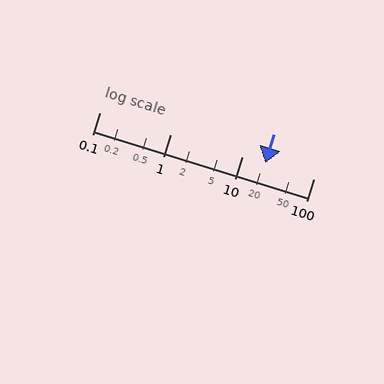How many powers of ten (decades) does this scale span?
The scale spans 3 decades, from 0.1 to 100.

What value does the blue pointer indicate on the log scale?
The pointer indicates approximately 21.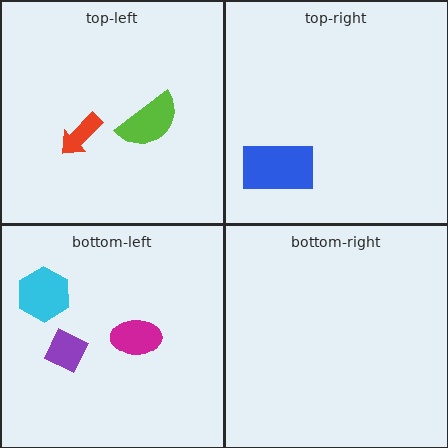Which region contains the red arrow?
The top-left region.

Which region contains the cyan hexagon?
The bottom-left region.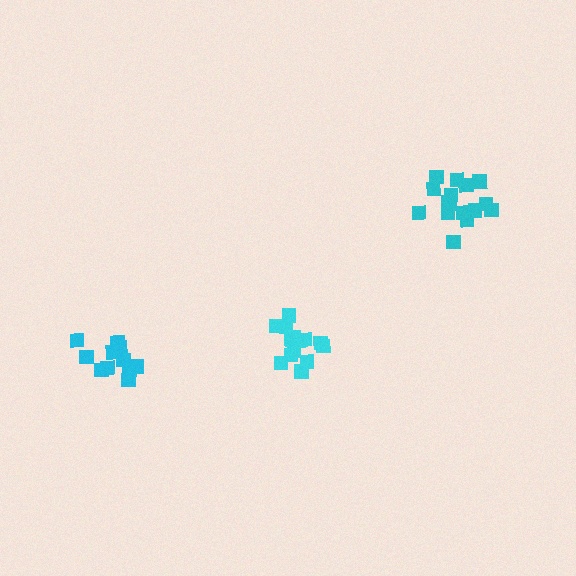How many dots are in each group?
Group 1: 15 dots, Group 2: 12 dots, Group 3: 16 dots (43 total).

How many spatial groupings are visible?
There are 3 spatial groupings.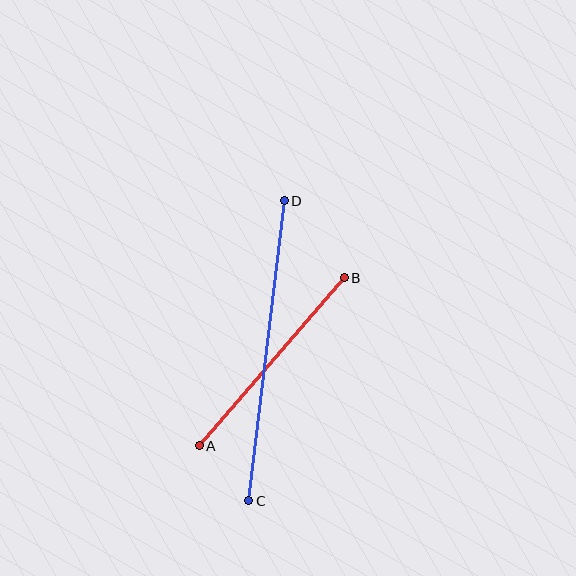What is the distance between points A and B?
The distance is approximately 222 pixels.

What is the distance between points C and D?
The distance is approximately 302 pixels.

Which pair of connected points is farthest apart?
Points C and D are farthest apart.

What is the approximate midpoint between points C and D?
The midpoint is at approximately (266, 351) pixels.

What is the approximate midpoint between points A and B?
The midpoint is at approximately (272, 362) pixels.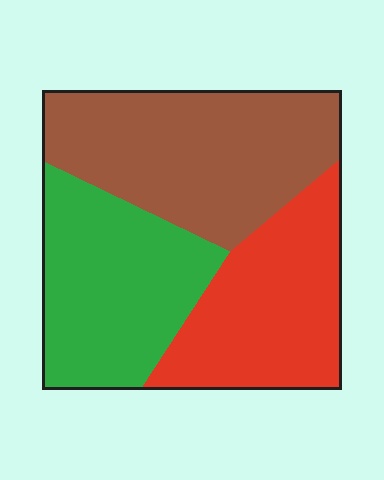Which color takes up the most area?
Brown, at roughly 40%.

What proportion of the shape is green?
Green takes up about one third (1/3) of the shape.